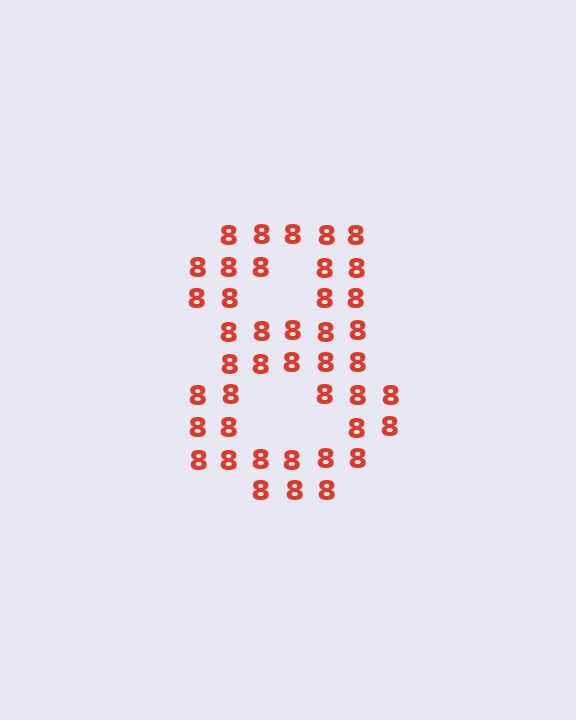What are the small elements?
The small elements are digit 8's.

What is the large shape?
The large shape is the digit 8.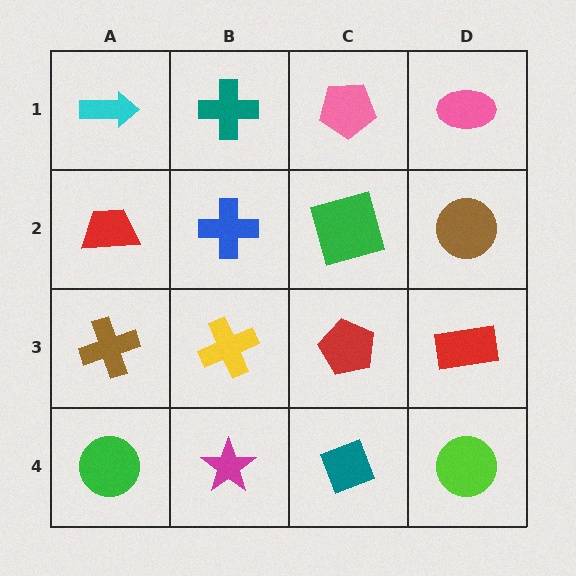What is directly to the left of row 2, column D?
A green square.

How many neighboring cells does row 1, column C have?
3.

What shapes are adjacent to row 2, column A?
A cyan arrow (row 1, column A), a brown cross (row 3, column A), a blue cross (row 2, column B).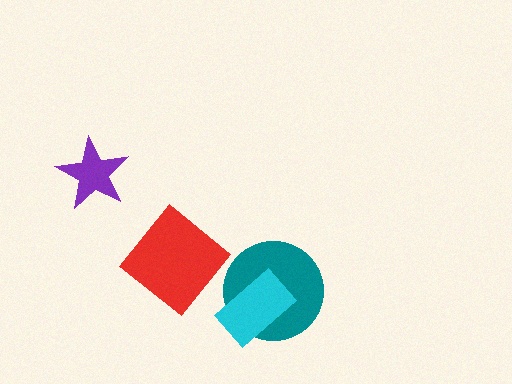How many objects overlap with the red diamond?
0 objects overlap with the red diamond.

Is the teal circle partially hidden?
Yes, it is partially covered by another shape.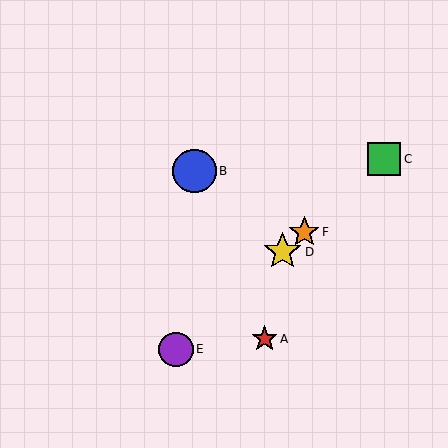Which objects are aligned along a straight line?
Objects C, D, E, F are aligned along a straight line.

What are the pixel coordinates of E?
Object E is at (176, 349).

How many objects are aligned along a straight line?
4 objects (C, D, E, F) are aligned along a straight line.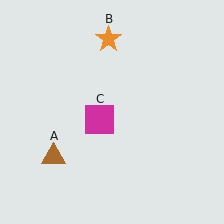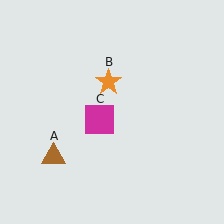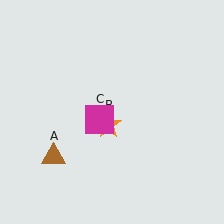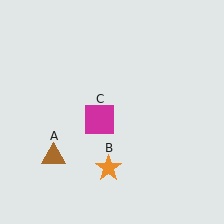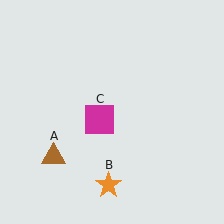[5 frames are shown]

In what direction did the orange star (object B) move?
The orange star (object B) moved down.